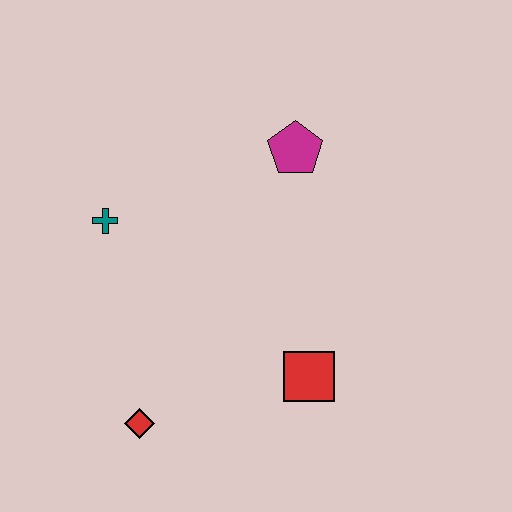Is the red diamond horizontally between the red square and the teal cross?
Yes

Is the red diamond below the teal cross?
Yes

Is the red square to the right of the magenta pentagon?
Yes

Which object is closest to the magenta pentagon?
The teal cross is closest to the magenta pentagon.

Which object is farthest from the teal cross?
The red square is farthest from the teal cross.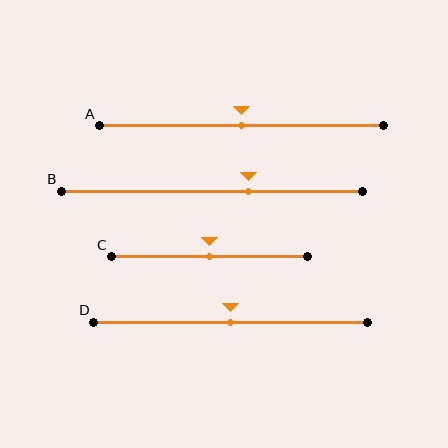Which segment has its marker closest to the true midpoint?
Segment A has its marker closest to the true midpoint.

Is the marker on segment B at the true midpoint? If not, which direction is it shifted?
No, the marker on segment B is shifted to the right by about 12% of the segment length.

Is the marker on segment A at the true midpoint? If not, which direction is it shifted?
Yes, the marker on segment A is at the true midpoint.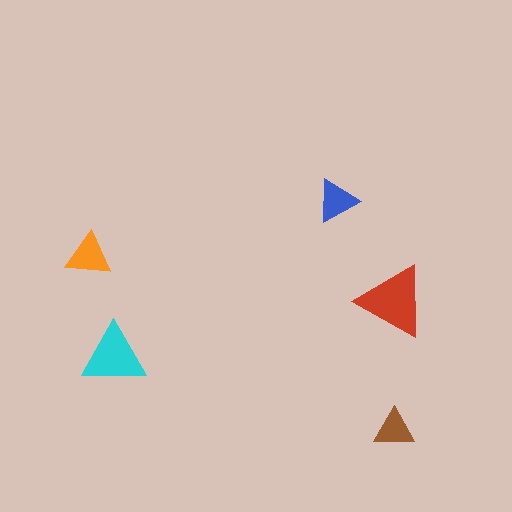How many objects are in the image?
There are 5 objects in the image.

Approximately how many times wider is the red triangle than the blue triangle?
About 1.5 times wider.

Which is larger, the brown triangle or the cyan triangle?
The cyan one.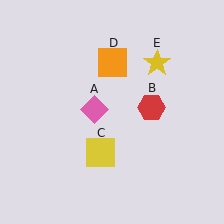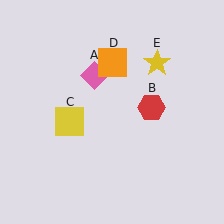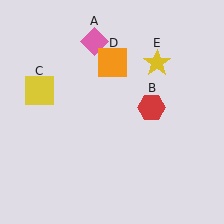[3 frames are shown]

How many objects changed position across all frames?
2 objects changed position: pink diamond (object A), yellow square (object C).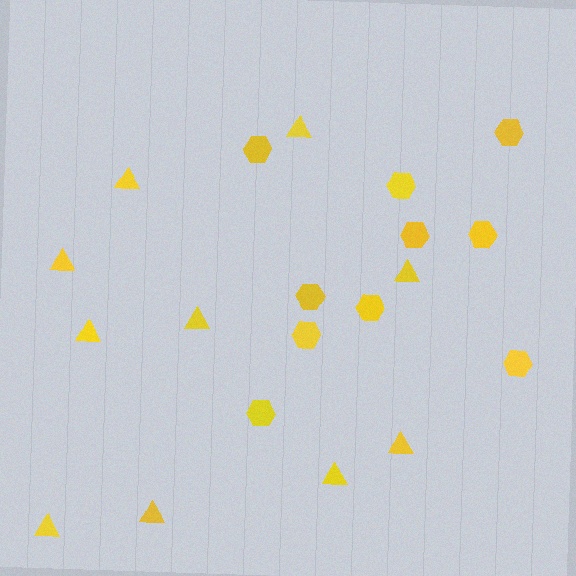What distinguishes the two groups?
There are 2 groups: one group of hexagons (10) and one group of triangles (10).